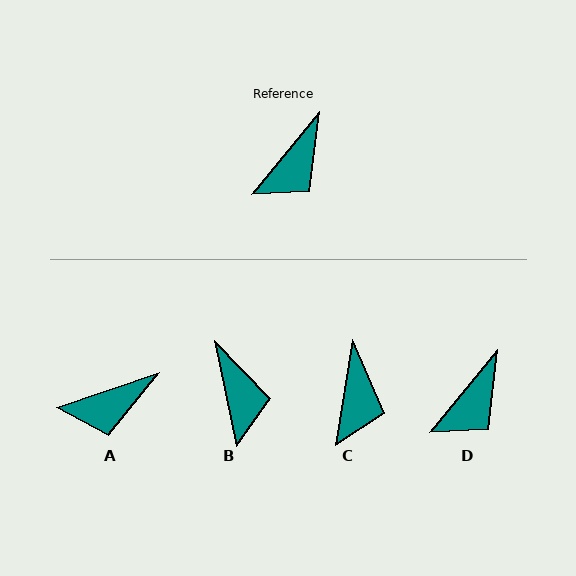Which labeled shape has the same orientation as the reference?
D.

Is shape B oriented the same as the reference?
No, it is off by about 51 degrees.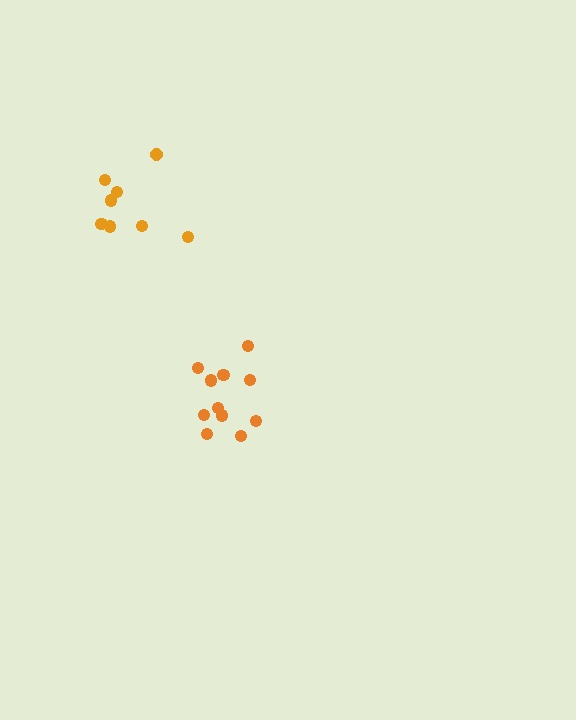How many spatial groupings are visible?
There are 2 spatial groupings.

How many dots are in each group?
Group 1: 11 dots, Group 2: 8 dots (19 total).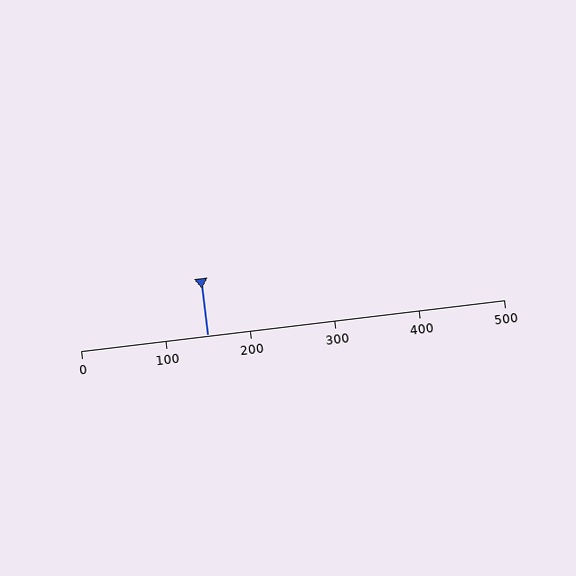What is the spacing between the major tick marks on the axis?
The major ticks are spaced 100 apart.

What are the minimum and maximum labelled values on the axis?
The axis runs from 0 to 500.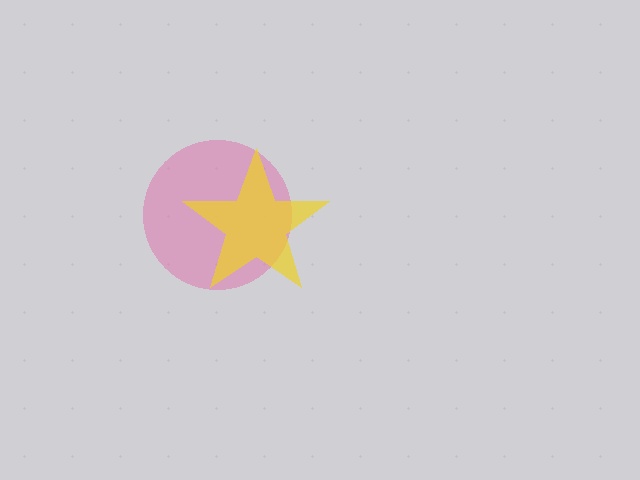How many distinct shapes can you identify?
There are 2 distinct shapes: a pink circle, a yellow star.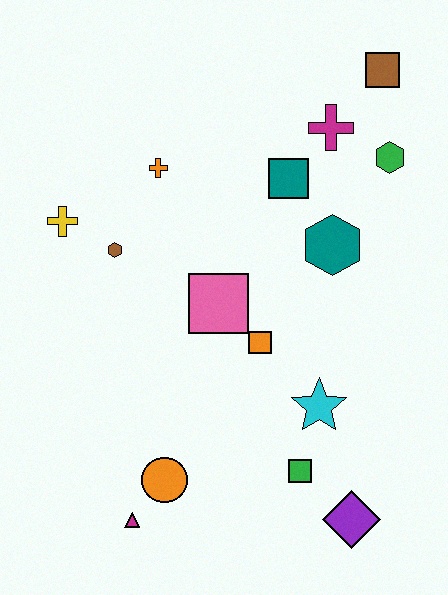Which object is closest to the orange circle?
The magenta triangle is closest to the orange circle.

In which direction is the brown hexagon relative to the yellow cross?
The brown hexagon is to the right of the yellow cross.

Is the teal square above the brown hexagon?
Yes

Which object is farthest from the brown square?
The magenta triangle is farthest from the brown square.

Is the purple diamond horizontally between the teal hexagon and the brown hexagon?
No